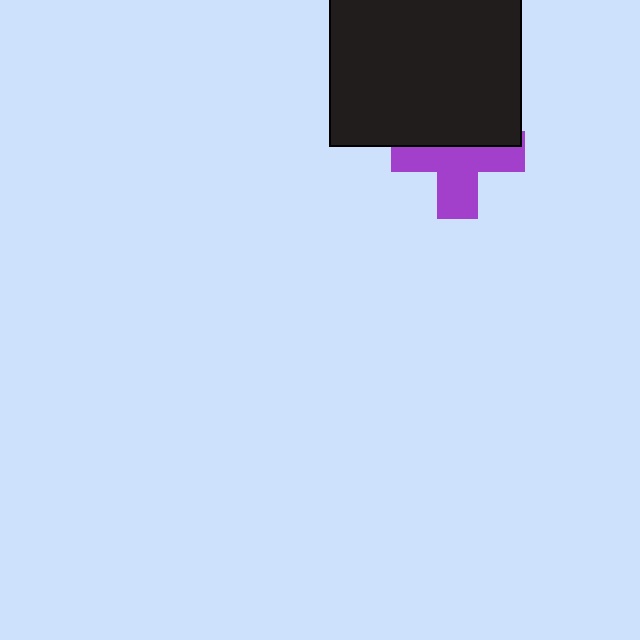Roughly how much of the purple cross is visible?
About half of it is visible (roughly 57%).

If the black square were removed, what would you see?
You would see the complete purple cross.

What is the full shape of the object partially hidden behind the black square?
The partially hidden object is a purple cross.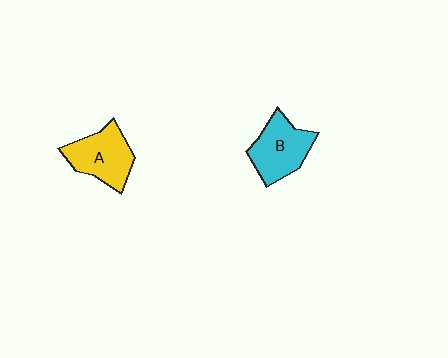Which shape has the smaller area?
Shape B (cyan).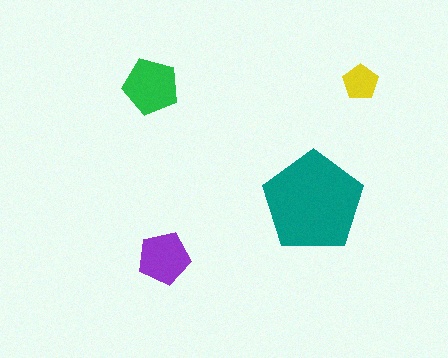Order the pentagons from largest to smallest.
the teal one, the green one, the purple one, the yellow one.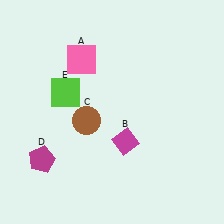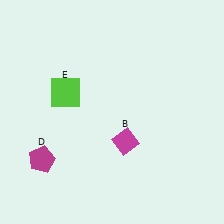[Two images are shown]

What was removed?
The pink square (A), the brown circle (C) were removed in Image 2.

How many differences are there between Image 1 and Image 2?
There are 2 differences between the two images.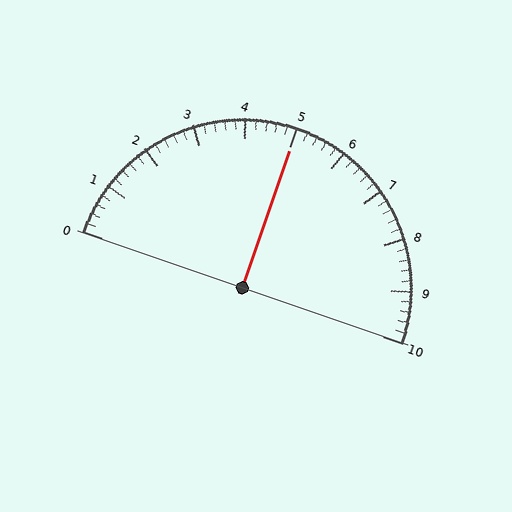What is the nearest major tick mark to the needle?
The nearest major tick mark is 5.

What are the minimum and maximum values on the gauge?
The gauge ranges from 0 to 10.